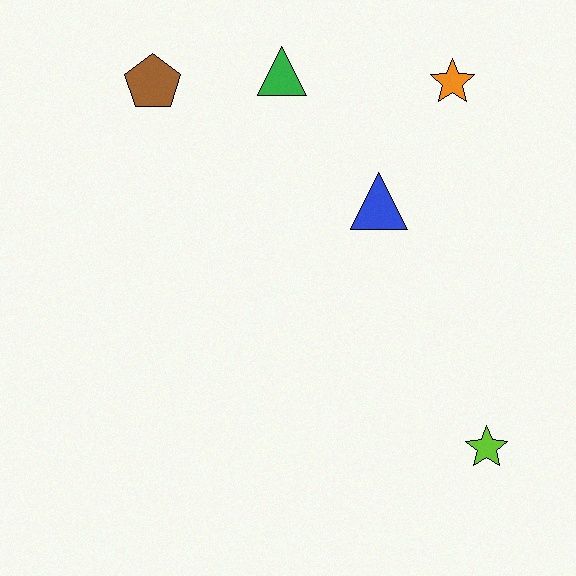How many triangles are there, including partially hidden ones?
There are 2 triangles.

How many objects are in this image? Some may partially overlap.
There are 5 objects.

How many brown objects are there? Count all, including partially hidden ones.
There is 1 brown object.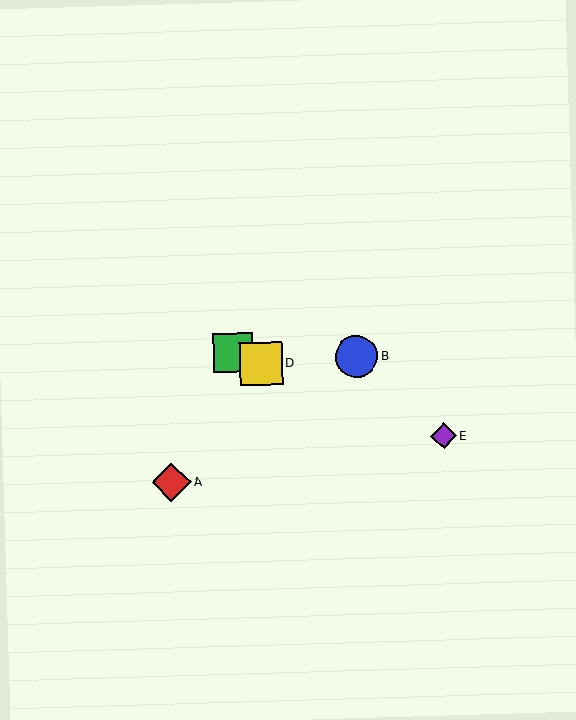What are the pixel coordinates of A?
Object A is at (172, 482).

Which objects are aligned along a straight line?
Objects C, D, E are aligned along a straight line.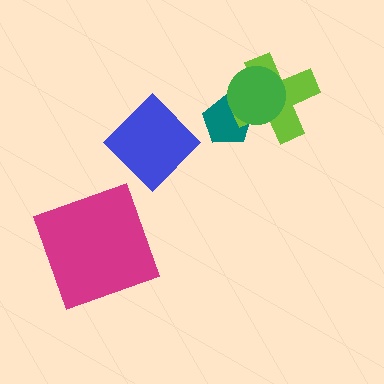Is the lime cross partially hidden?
Yes, it is partially covered by another shape.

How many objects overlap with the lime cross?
2 objects overlap with the lime cross.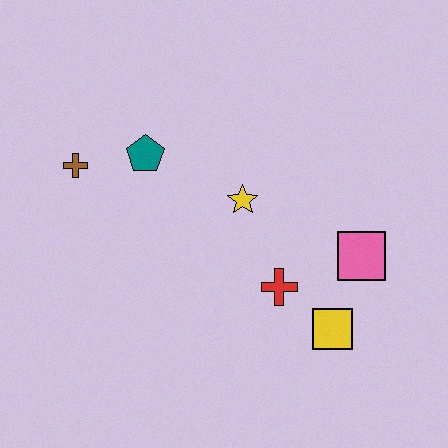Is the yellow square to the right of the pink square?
No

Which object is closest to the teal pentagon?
The brown cross is closest to the teal pentagon.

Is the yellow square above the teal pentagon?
No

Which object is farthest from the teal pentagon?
The yellow square is farthest from the teal pentagon.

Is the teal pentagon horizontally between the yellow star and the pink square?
No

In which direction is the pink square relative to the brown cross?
The pink square is to the right of the brown cross.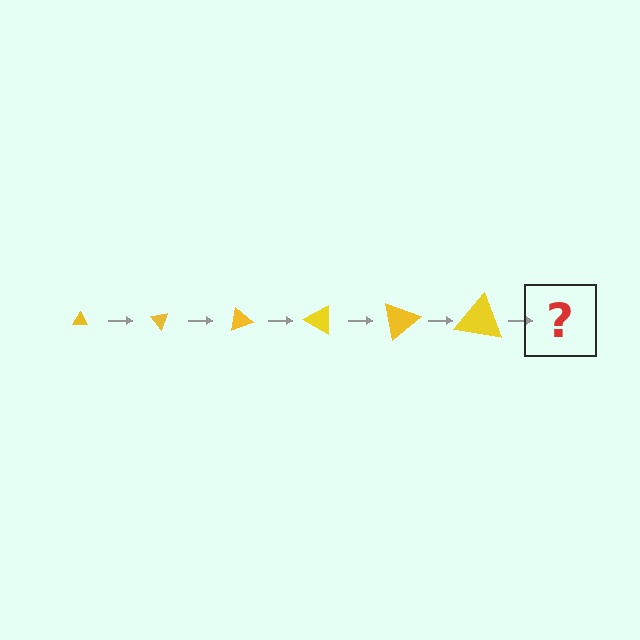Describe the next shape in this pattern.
It should be a triangle, larger than the previous one and rotated 300 degrees from the start.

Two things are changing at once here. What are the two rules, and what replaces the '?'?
The two rules are that the triangle grows larger each step and it rotates 50 degrees each step. The '?' should be a triangle, larger than the previous one and rotated 300 degrees from the start.